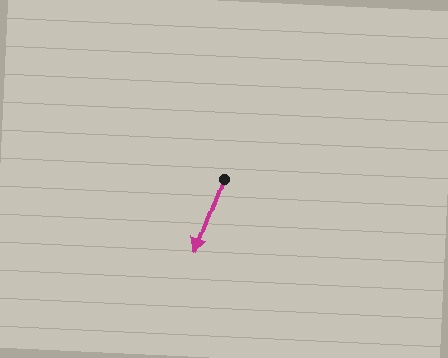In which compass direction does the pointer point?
South.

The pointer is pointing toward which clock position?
Roughly 7 o'clock.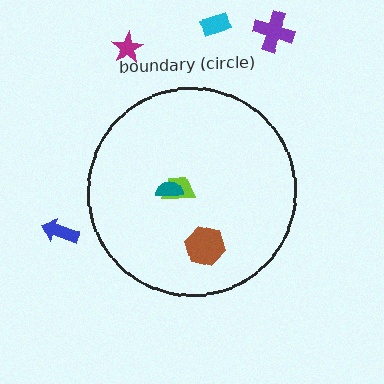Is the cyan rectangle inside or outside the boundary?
Outside.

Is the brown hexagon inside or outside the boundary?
Inside.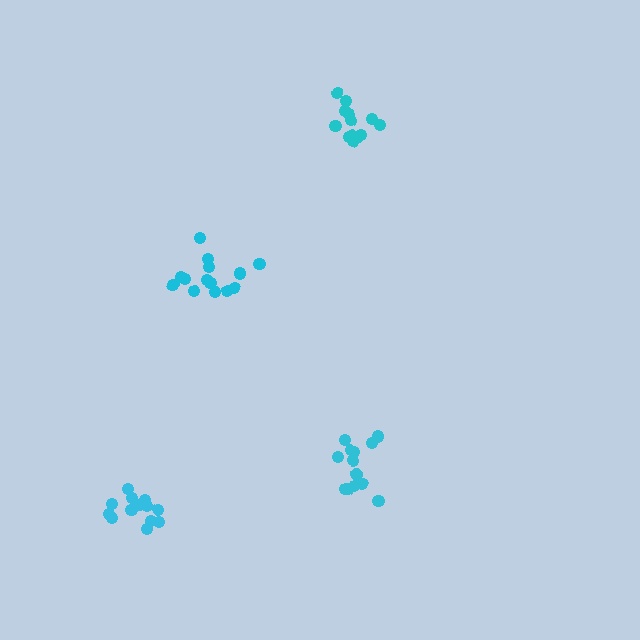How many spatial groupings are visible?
There are 4 spatial groupings.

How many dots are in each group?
Group 1: 14 dots, Group 2: 13 dots, Group 3: 13 dots, Group 4: 14 dots (54 total).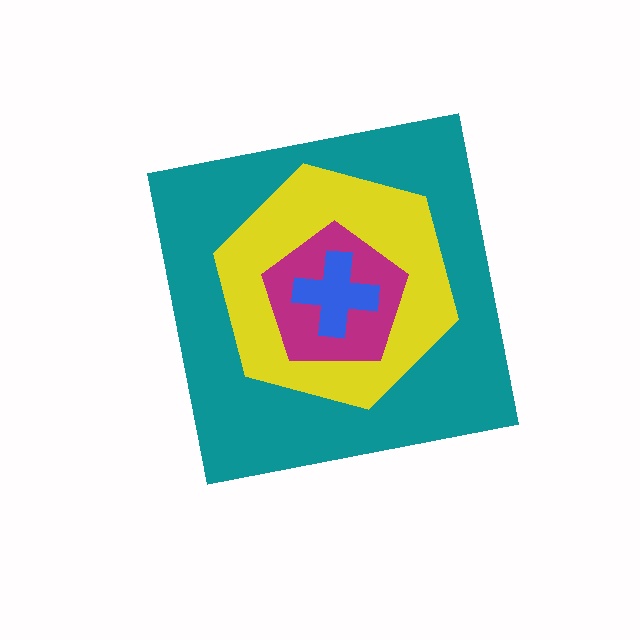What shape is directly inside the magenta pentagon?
The blue cross.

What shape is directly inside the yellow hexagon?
The magenta pentagon.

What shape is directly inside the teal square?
The yellow hexagon.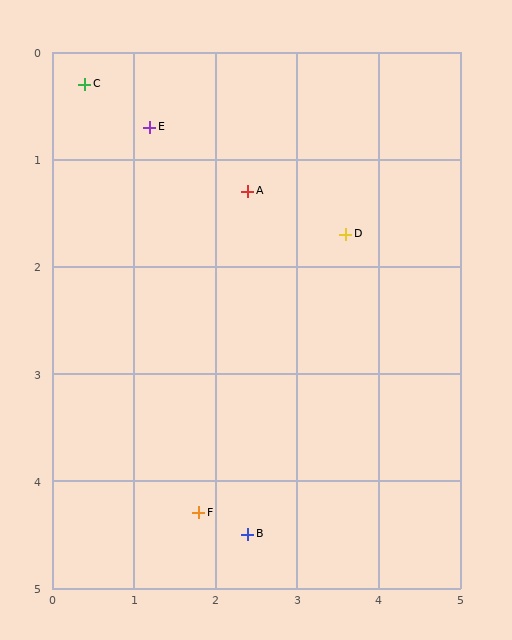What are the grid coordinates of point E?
Point E is at approximately (1.2, 0.7).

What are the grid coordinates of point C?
Point C is at approximately (0.4, 0.3).